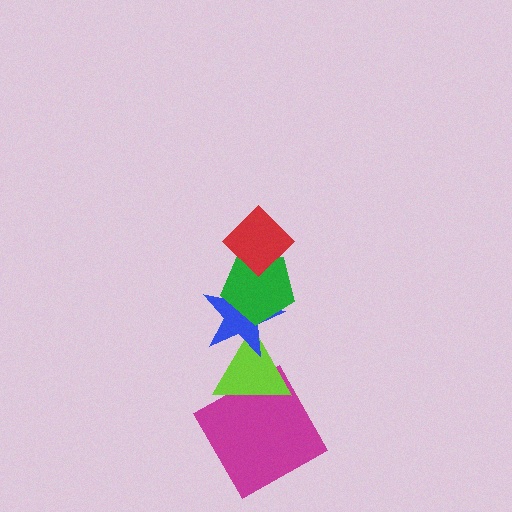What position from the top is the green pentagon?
The green pentagon is 2nd from the top.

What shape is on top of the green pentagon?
The red diamond is on top of the green pentagon.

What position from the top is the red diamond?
The red diamond is 1st from the top.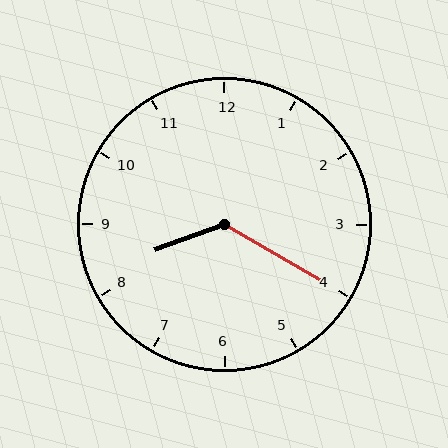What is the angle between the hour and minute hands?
Approximately 130 degrees.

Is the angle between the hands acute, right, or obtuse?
It is obtuse.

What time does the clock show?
8:20.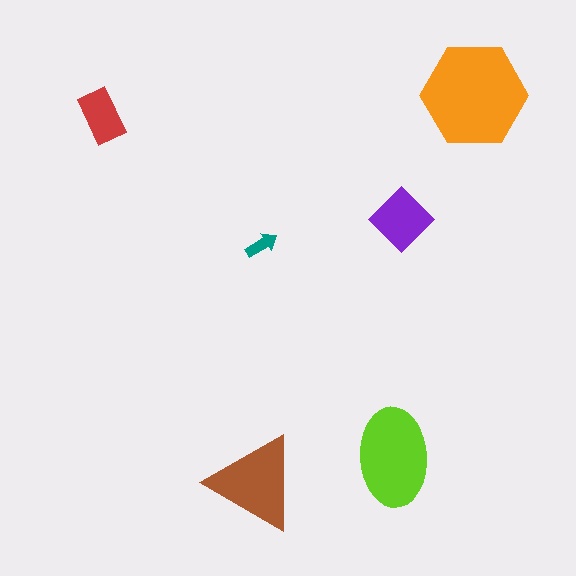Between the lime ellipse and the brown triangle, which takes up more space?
The lime ellipse.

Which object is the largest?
The orange hexagon.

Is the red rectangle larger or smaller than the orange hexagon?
Smaller.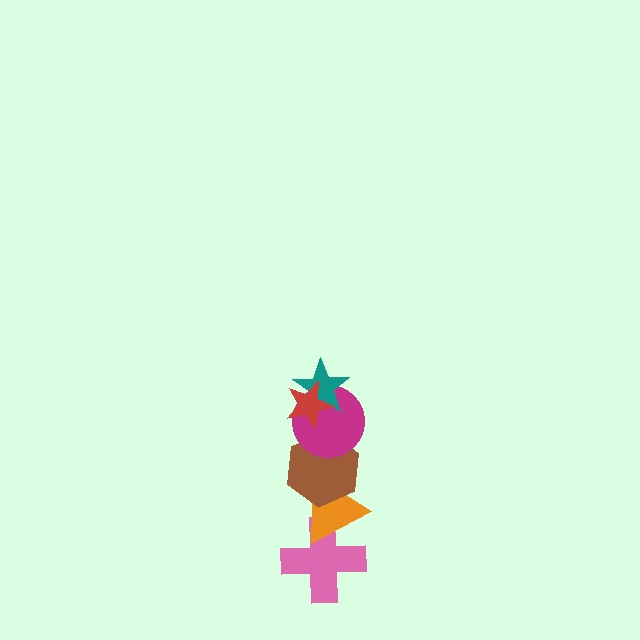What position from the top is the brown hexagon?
The brown hexagon is 4th from the top.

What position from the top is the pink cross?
The pink cross is 6th from the top.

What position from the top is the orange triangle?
The orange triangle is 5th from the top.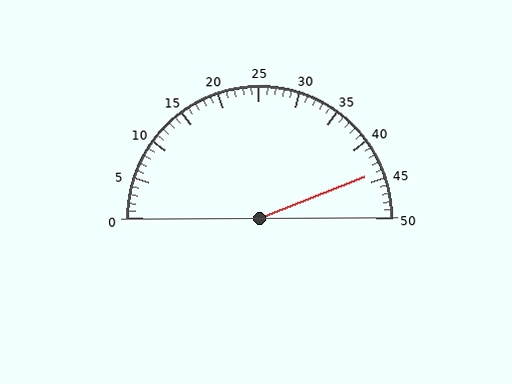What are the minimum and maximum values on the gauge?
The gauge ranges from 0 to 50.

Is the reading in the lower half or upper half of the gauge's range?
The reading is in the upper half of the range (0 to 50).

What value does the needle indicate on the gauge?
The needle indicates approximately 44.